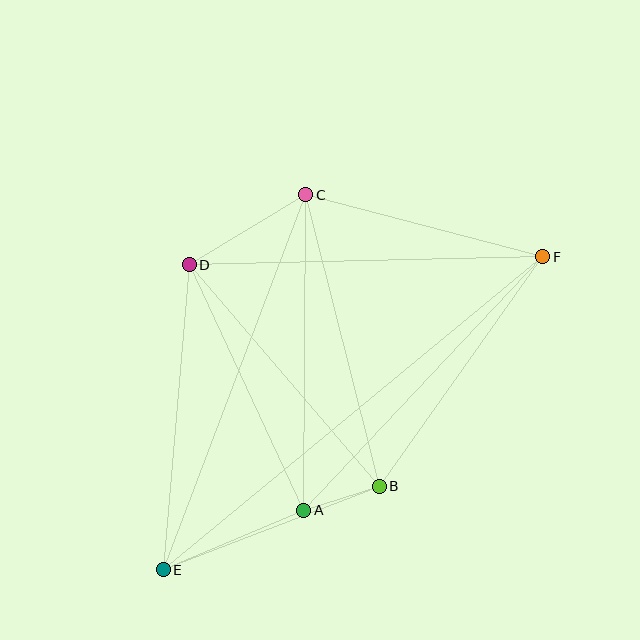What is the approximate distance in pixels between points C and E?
The distance between C and E is approximately 401 pixels.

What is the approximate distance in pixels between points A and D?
The distance between A and D is approximately 271 pixels.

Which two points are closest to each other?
Points A and B are closest to each other.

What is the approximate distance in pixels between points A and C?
The distance between A and C is approximately 315 pixels.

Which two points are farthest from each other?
Points E and F are farthest from each other.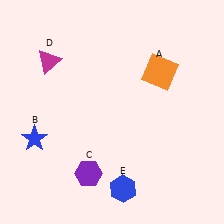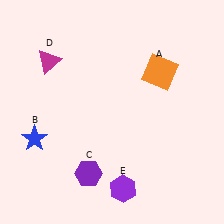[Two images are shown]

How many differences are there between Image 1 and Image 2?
There is 1 difference between the two images.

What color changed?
The hexagon (E) changed from blue in Image 1 to purple in Image 2.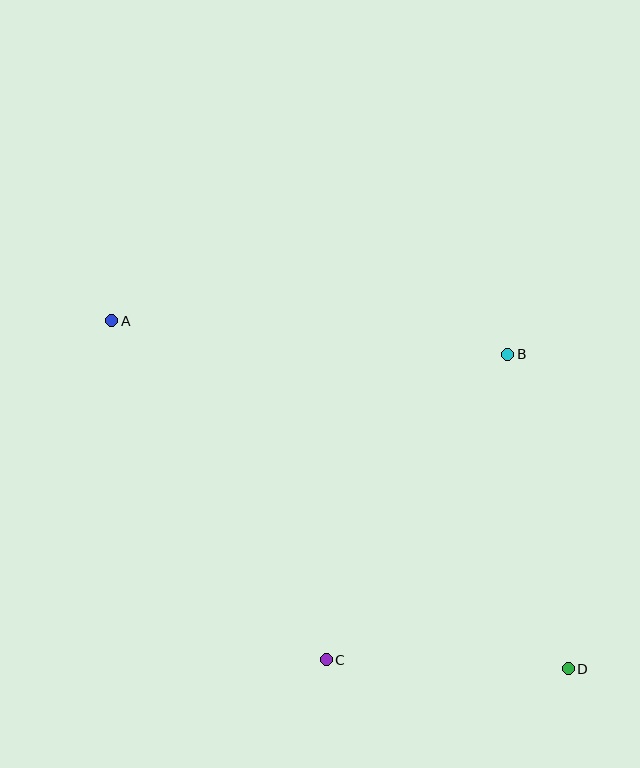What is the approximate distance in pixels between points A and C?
The distance between A and C is approximately 401 pixels.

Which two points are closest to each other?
Points C and D are closest to each other.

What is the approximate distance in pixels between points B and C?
The distance between B and C is approximately 355 pixels.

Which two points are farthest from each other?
Points A and D are farthest from each other.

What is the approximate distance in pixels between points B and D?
The distance between B and D is approximately 320 pixels.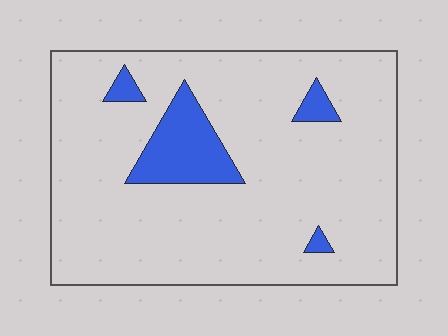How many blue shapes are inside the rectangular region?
4.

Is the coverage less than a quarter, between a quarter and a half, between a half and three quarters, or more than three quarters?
Less than a quarter.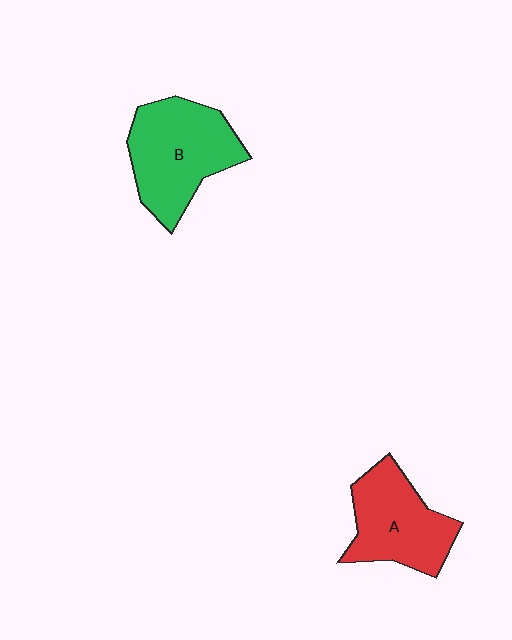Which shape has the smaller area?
Shape A (red).